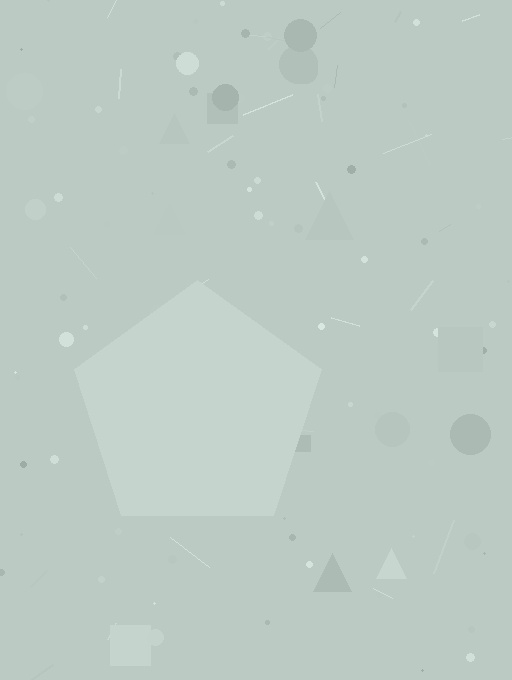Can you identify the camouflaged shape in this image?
The camouflaged shape is a pentagon.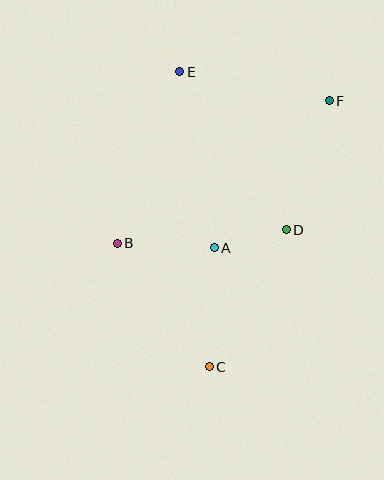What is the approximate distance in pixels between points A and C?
The distance between A and C is approximately 119 pixels.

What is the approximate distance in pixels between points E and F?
The distance between E and F is approximately 152 pixels.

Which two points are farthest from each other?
Points C and E are farthest from each other.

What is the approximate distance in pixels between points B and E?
The distance between B and E is approximately 183 pixels.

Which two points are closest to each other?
Points A and D are closest to each other.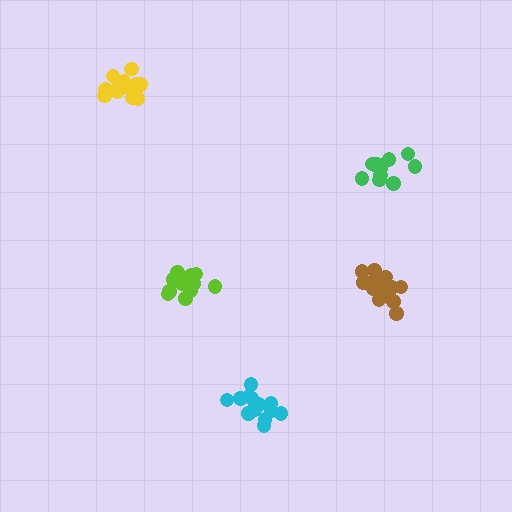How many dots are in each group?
Group 1: 14 dots, Group 2: 13 dots, Group 3: 11 dots, Group 4: 14 dots, Group 5: 13 dots (65 total).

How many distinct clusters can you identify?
There are 5 distinct clusters.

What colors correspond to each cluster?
The clusters are colored: yellow, cyan, lime, brown, green.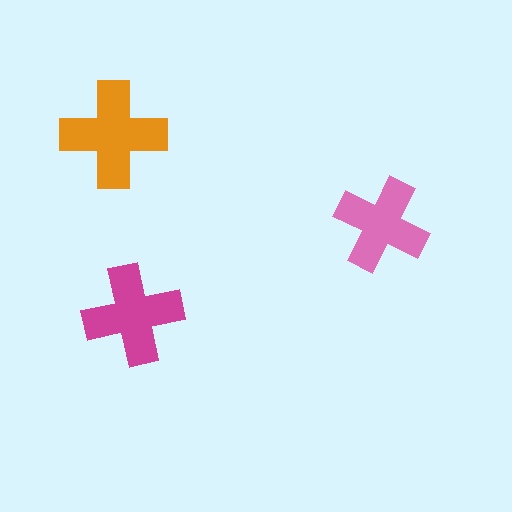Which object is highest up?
The orange cross is topmost.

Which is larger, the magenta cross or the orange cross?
The orange one.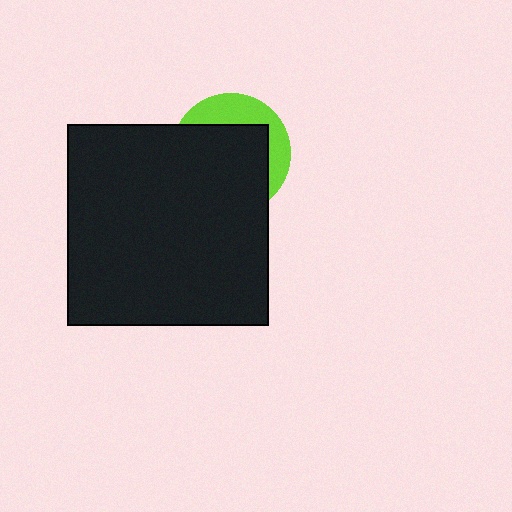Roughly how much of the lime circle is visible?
A small part of it is visible (roughly 31%).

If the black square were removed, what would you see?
You would see the complete lime circle.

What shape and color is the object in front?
The object in front is a black square.